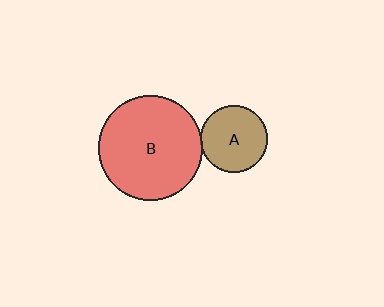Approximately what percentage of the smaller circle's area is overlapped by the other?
Approximately 5%.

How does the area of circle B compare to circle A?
Approximately 2.5 times.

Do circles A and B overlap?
Yes.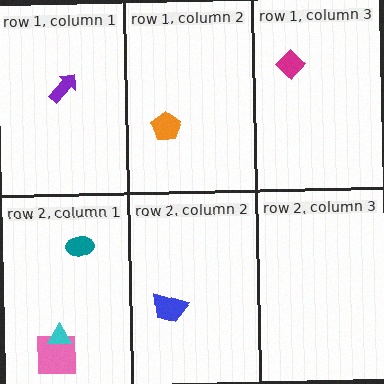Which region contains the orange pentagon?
The row 1, column 2 region.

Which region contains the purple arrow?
The row 1, column 1 region.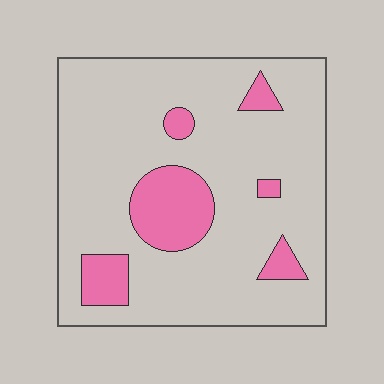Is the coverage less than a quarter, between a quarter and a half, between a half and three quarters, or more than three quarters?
Less than a quarter.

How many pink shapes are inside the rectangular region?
6.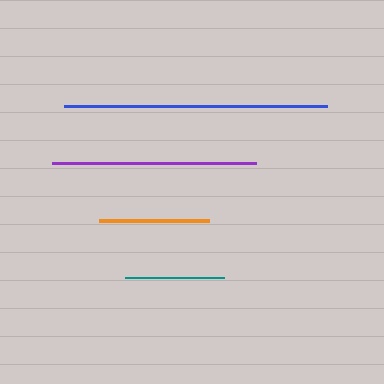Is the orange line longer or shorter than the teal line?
The orange line is longer than the teal line.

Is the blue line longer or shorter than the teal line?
The blue line is longer than the teal line.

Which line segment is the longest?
The blue line is the longest at approximately 263 pixels.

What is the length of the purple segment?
The purple segment is approximately 204 pixels long.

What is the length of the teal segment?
The teal segment is approximately 99 pixels long.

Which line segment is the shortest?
The teal line is the shortest at approximately 99 pixels.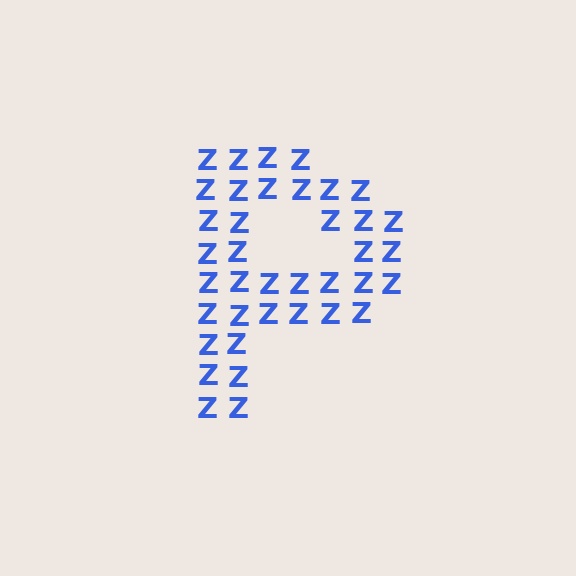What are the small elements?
The small elements are letter Z's.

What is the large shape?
The large shape is the letter P.